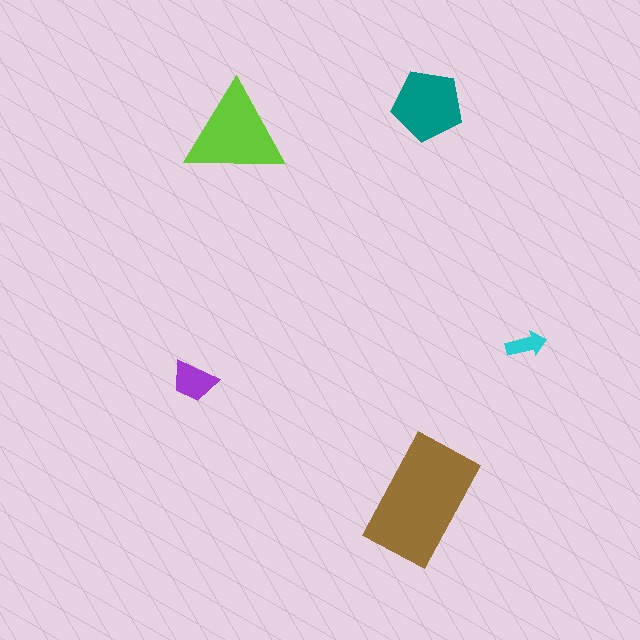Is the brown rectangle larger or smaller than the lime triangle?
Larger.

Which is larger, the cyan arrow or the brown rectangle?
The brown rectangle.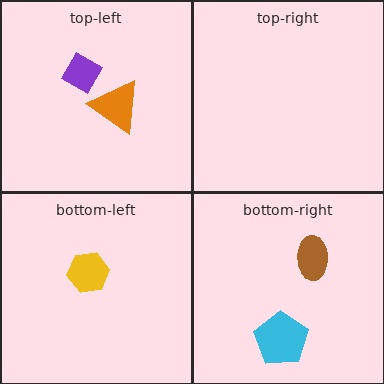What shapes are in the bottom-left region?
The yellow hexagon.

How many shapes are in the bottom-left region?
1.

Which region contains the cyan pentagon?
The bottom-right region.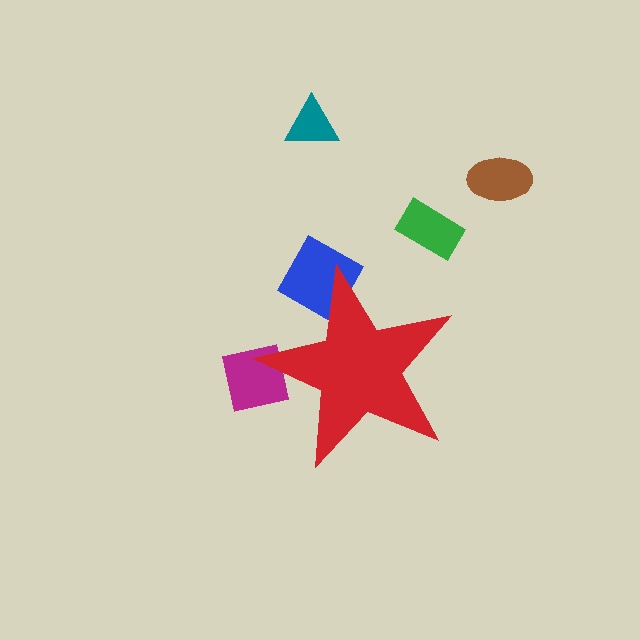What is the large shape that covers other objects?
A red star.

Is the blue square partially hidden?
Yes, the blue square is partially hidden behind the red star.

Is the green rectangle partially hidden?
No, the green rectangle is fully visible.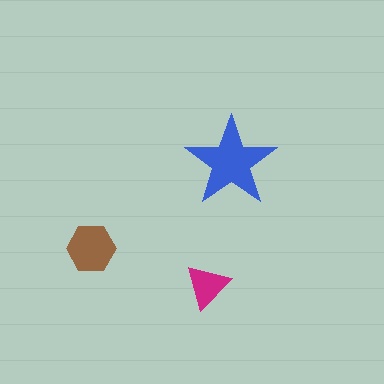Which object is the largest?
The blue star.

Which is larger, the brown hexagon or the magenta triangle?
The brown hexagon.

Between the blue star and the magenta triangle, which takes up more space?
The blue star.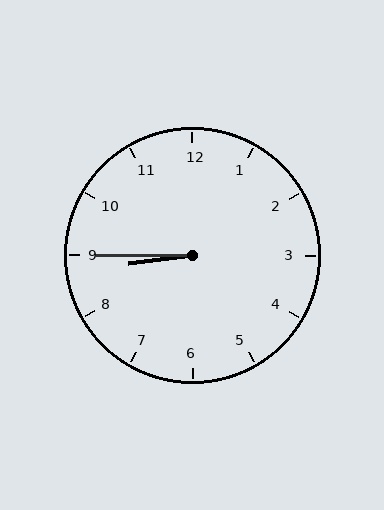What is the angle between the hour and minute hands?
Approximately 8 degrees.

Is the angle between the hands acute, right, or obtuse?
It is acute.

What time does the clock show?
8:45.